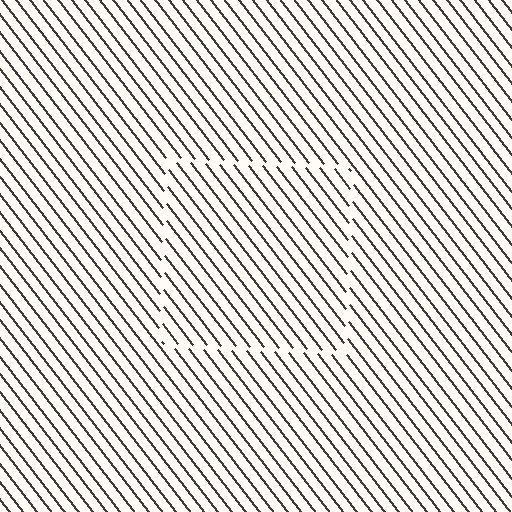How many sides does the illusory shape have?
4 sides — the line-ends trace a square.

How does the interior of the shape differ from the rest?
The interior of the shape contains the same grating, shifted by half a period — the contour is defined by the phase discontinuity where line-ends from the inner and outer gratings abut.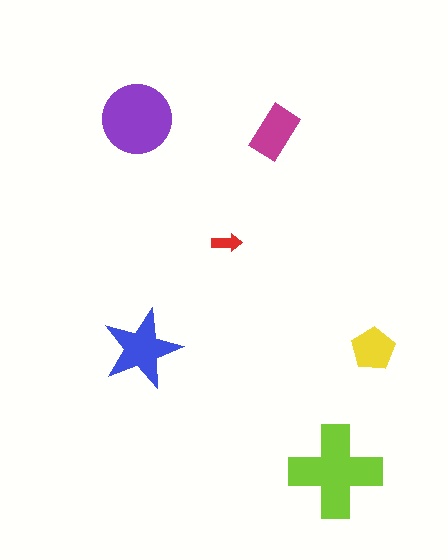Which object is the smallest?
The red arrow.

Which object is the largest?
The lime cross.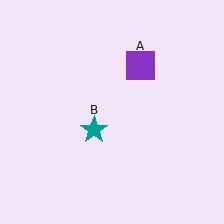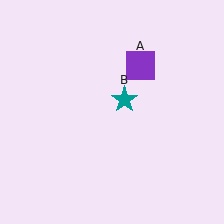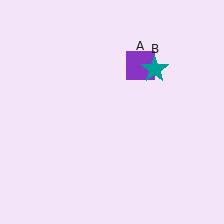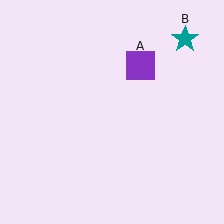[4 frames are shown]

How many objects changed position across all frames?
1 object changed position: teal star (object B).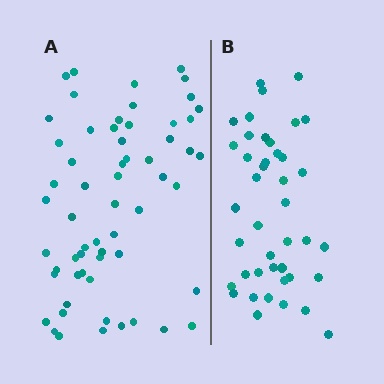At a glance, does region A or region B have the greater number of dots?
Region A (the left region) has more dots.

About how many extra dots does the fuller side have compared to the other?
Region A has approximately 20 more dots than region B.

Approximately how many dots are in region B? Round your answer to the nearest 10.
About 40 dots. (The exact count is 42, which rounds to 40.)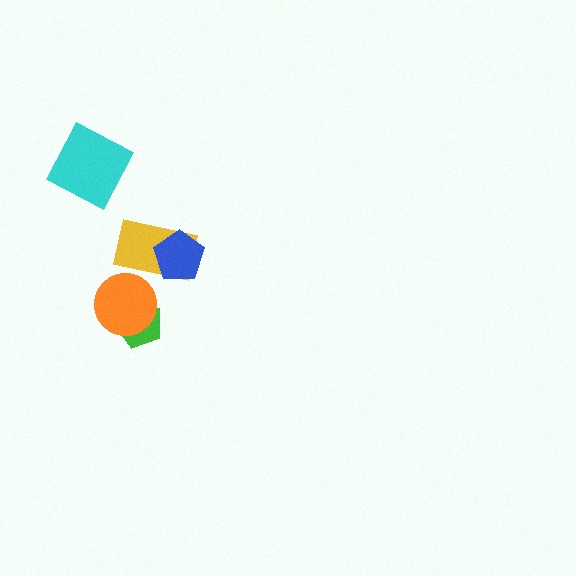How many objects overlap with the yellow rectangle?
2 objects overlap with the yellow rectangle.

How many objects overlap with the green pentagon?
1 object overlaps with the green pentagon.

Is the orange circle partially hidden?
Yes, it is partially covered by another shape.